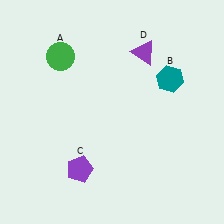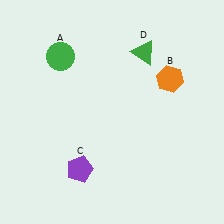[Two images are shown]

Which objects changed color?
B changed from teal to orange. D changed from purple to green.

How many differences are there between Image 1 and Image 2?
There are 2 differences between the two images.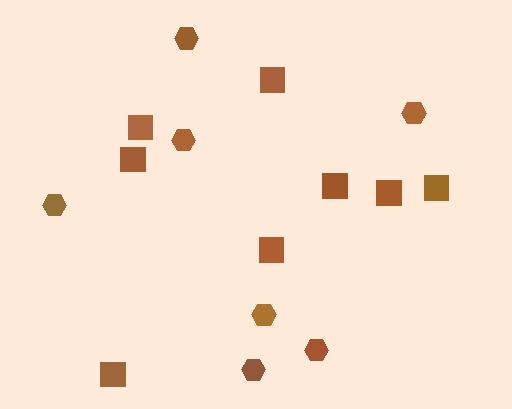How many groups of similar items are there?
There are 2 groups: one group of squares (8) and one group of hexagons (7).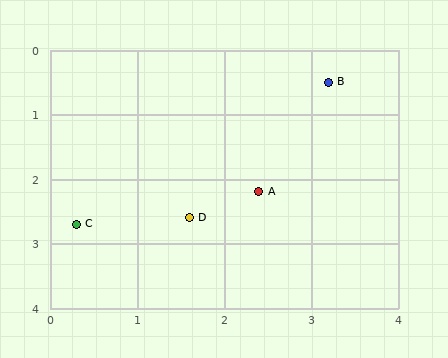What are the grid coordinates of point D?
Point D is at approximately (1.6, 2.6).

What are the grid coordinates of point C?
Point C is at approximately (0.3, 2.7).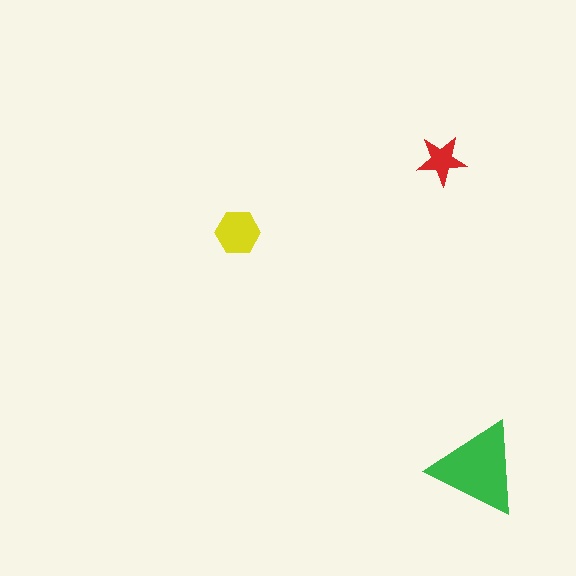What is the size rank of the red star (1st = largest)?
3rd.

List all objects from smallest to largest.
The red star, the yellow hexagon, the green triangle.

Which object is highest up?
The red star is topmost.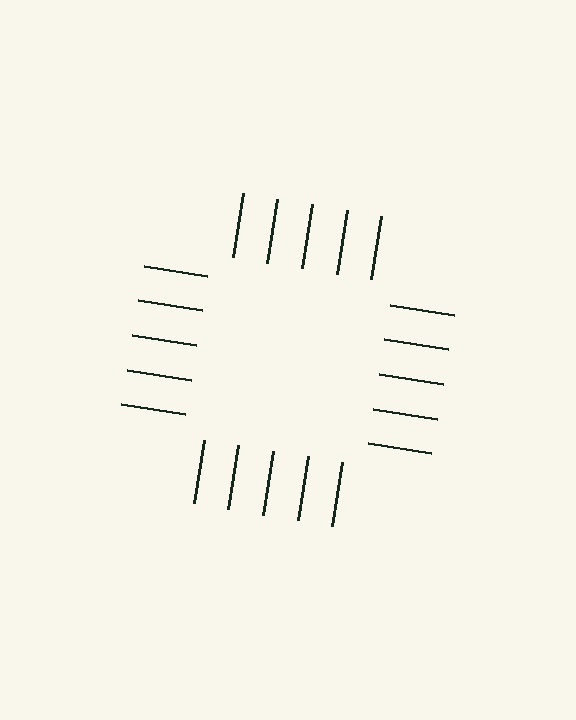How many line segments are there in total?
20 — 5 along each of the 4 edges.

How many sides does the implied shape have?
4 sides — the line-ends trace a square.